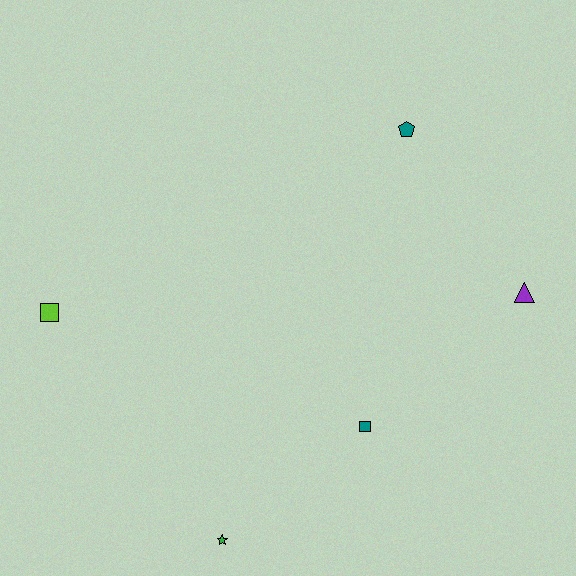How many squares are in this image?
There are 2 squares.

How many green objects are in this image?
There is 1 green object.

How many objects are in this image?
There are 5 objects.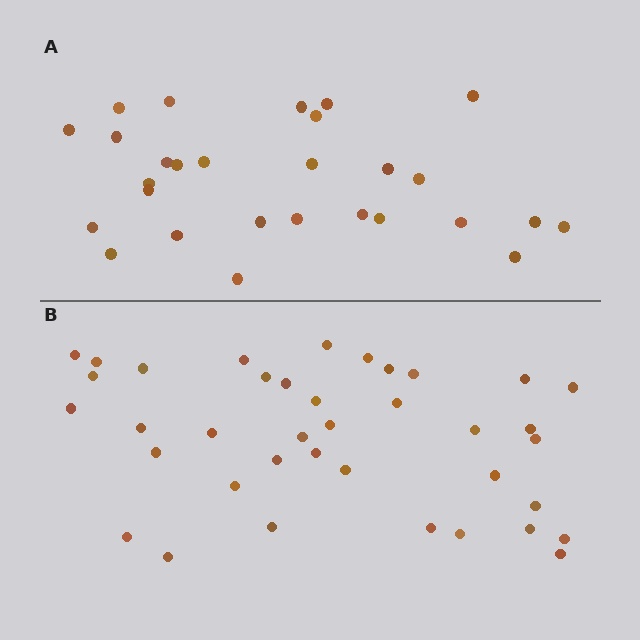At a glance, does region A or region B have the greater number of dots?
Region B (the bottom region) has more dots.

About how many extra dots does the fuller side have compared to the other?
Region B has roughly 10 or so more dots than region A.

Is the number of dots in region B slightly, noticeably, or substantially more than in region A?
Region B has noticeably more, but not dramatically so. The ratio is roughly 1.4 to 1.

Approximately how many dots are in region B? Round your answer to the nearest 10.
About 40 dots. (The exact count is 38, which rounds to 40.)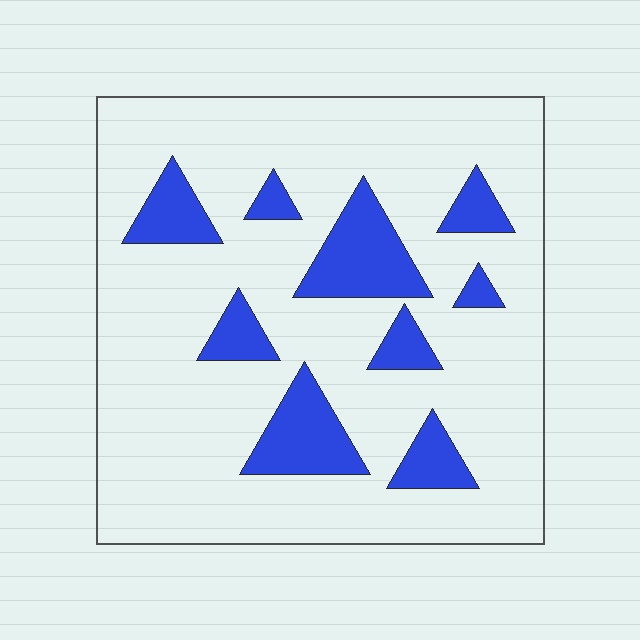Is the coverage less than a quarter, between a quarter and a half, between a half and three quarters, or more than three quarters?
Less than a quarter.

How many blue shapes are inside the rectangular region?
9.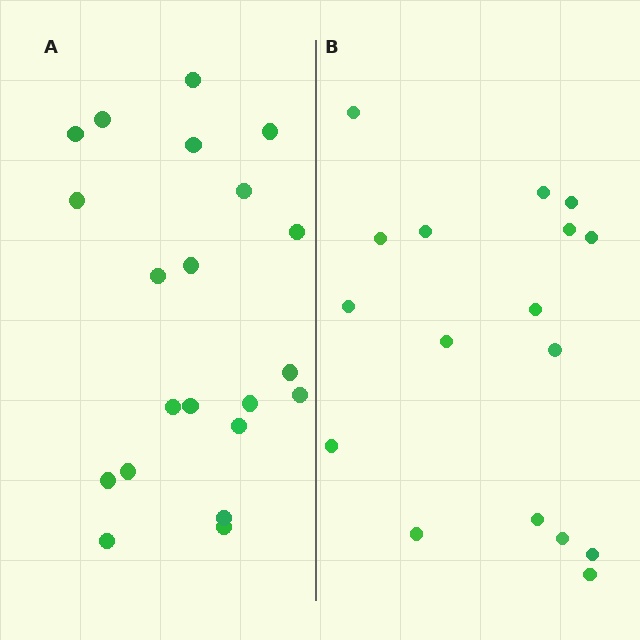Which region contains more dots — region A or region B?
Region A (the left region) has more dots.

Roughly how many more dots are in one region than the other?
Region A has about 4 more dots than region B.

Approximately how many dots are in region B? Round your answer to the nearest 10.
About 20 dots. (The exact count is 17, which rounds to 20.)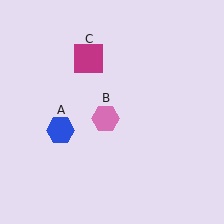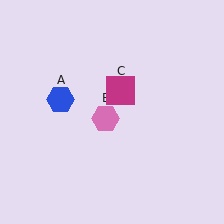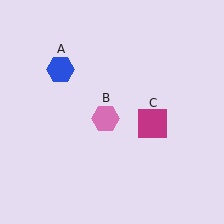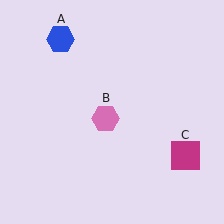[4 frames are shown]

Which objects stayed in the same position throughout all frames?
Pink hexagon (object B) remained stationary.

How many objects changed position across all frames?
2 objects changed position: blue hexagon (object A), magenta square (object C).